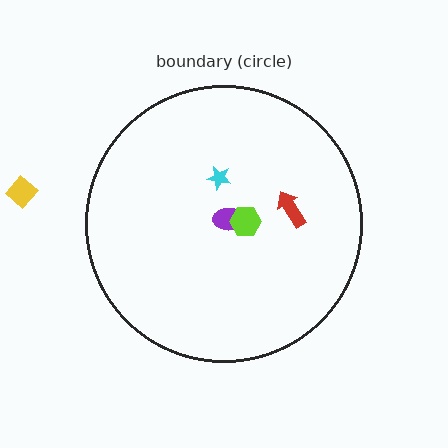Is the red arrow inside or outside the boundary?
Inside.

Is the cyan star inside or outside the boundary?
Inside.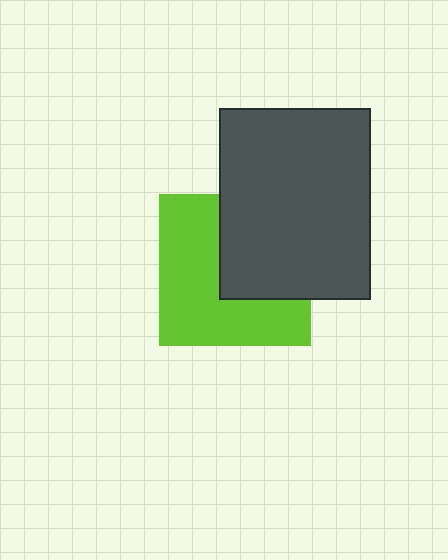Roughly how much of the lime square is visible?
About half of it is visible (roughly 58%).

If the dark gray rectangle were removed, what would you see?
You would see the complete lime square.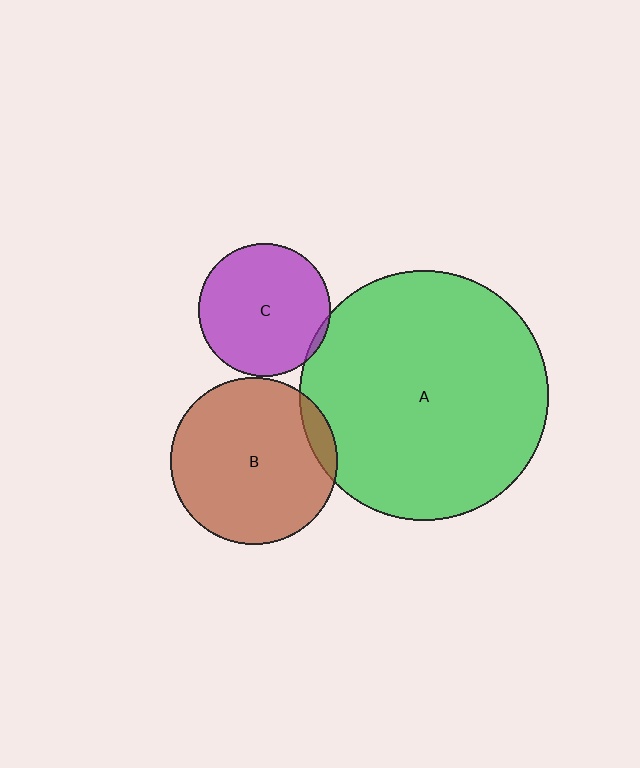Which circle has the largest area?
Circle A (green).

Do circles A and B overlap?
Yes.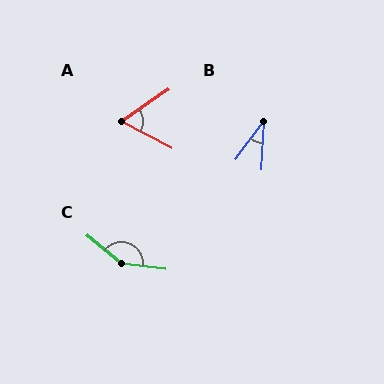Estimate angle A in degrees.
Approximately 62 degrees.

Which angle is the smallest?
B, at approximately 34 degrees.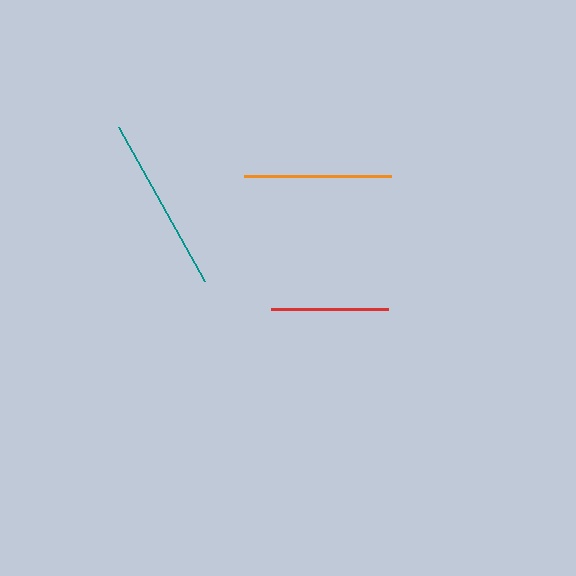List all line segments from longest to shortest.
From longest to shortest: teal, orange, red.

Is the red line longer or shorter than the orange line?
The orange line is longer than the red line.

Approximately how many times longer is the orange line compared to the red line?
The orange line is approximately 1.2 times the length of the red line.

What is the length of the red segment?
The red segment is approximately 118 pixels long.